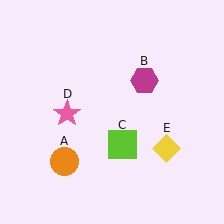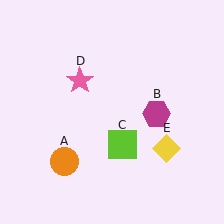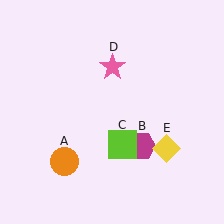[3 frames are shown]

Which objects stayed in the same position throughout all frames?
Orange circle (object A) and lime square (object C) and yellow diamond (object E) remained stationary.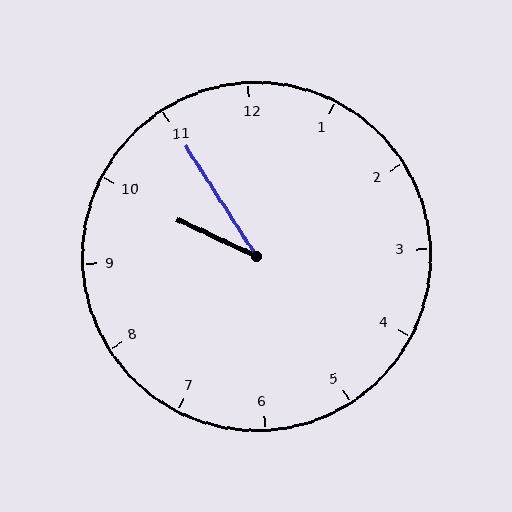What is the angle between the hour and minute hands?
Approximately 32 degrees.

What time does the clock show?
9:55.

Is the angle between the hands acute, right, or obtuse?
It is acute.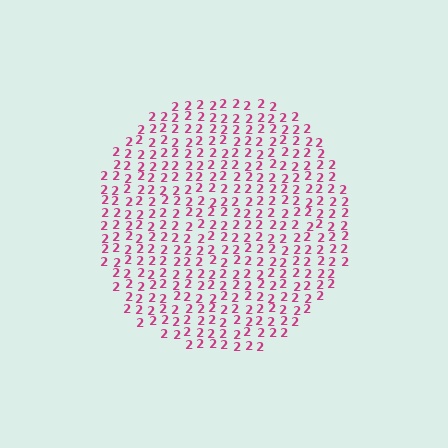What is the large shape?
The large shape is a circle.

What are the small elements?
The small elements are digit 2's.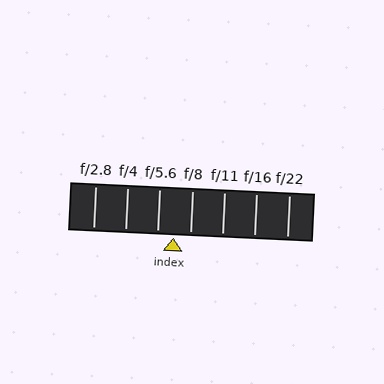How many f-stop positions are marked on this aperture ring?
There are 7 f-stop positions marked.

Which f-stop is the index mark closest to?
The index mark is closest to f/5.6.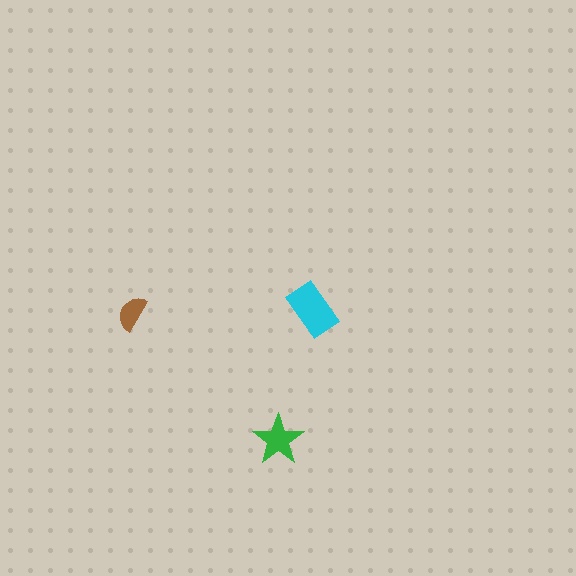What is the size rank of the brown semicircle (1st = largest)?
3rd.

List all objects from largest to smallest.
The cyan rectangle, the green star, the brown semicircle.